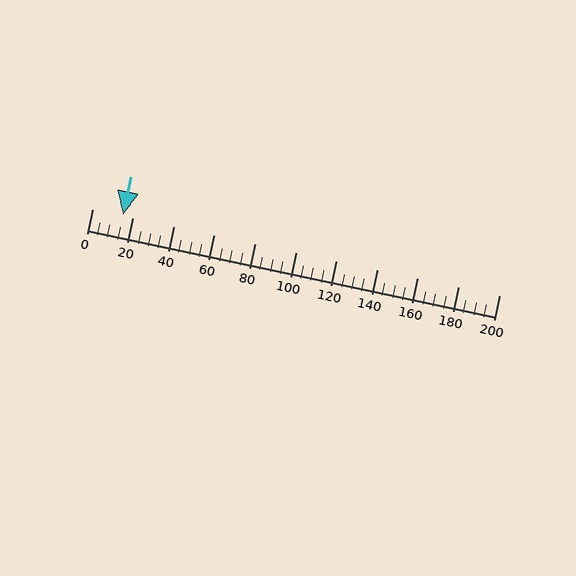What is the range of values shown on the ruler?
The ruler shows values from 0 to 200.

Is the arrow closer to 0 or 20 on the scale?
The arrow is closer to 20.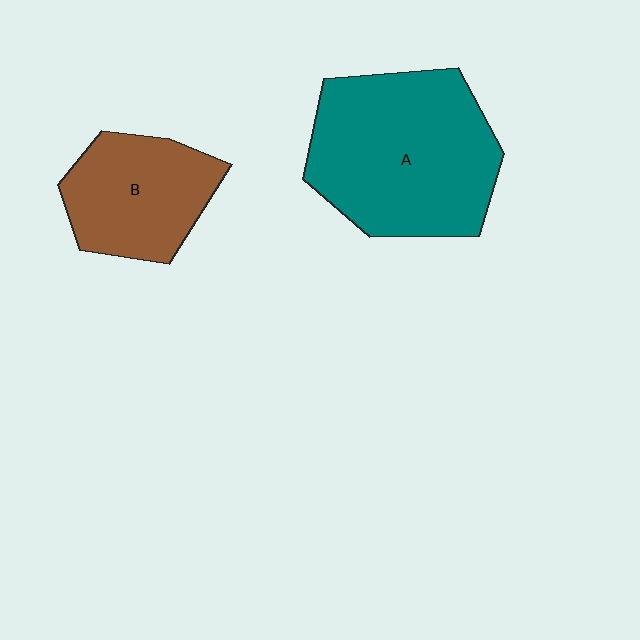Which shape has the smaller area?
Shape B (brown).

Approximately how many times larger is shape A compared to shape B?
Approximately 1.7 times.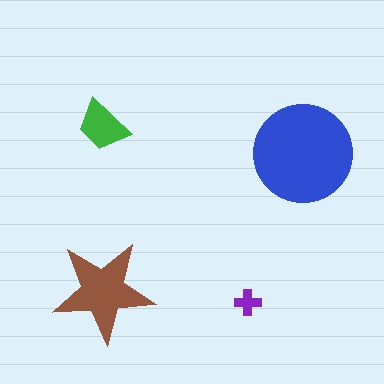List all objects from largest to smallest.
The blue circle, the brown star, the green trapezoid, the purple cross.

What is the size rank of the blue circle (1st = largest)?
1st.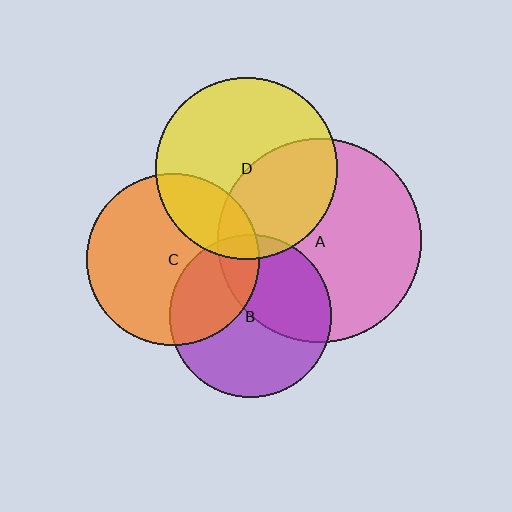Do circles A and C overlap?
Yes.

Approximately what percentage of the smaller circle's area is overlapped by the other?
Approximately 15%.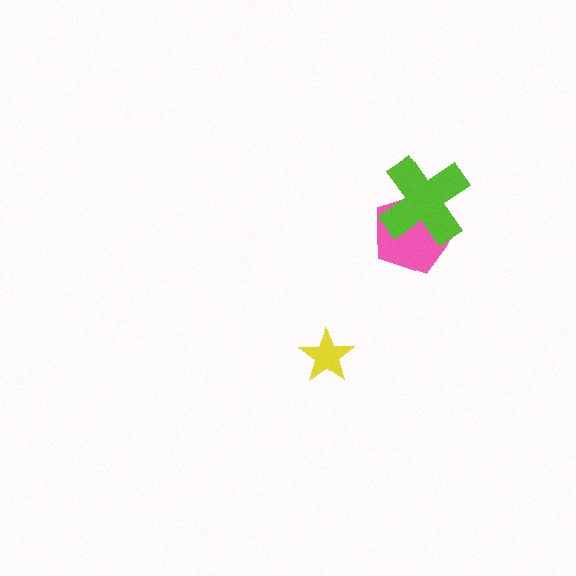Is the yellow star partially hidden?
No, no other shape covers it.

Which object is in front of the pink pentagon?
The lime cross is in front of the pink pentagon.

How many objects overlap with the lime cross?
1 object overlaps with the lime cross.